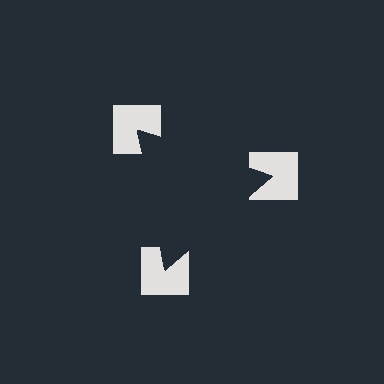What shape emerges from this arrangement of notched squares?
An illusory triangle — its edges are inferred from the aligned wedge cuts in the notched squares, not physically drawn.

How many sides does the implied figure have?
3 sides.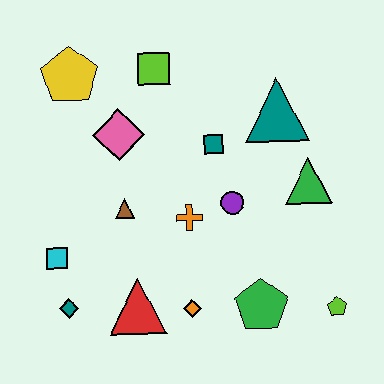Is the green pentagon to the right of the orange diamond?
Yes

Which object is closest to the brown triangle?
The orange cross is closest to the brown triangle.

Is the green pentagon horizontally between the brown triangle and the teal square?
No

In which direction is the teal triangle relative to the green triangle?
The teal triangle is above the green triangle.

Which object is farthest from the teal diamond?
The teal triangle is farthest from the teal diamond.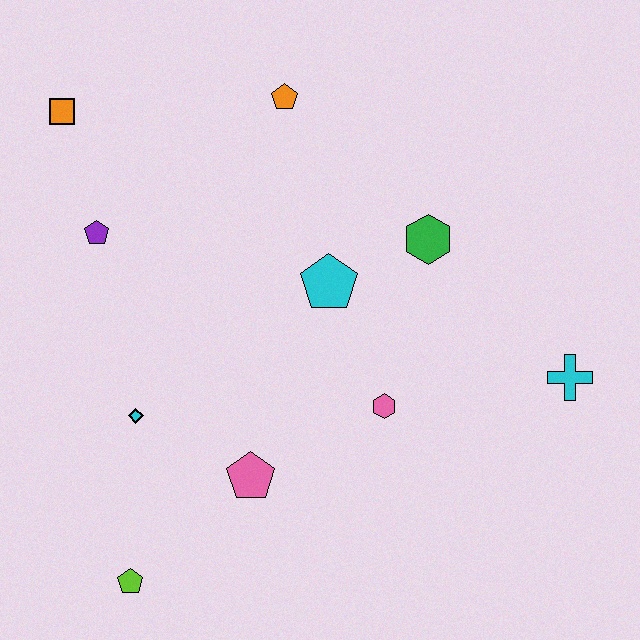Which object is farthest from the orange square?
The cyan cross is farthest from the orange square.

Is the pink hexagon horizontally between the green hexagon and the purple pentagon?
Yes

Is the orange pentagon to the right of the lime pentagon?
Yes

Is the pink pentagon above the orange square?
No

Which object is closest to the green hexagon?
The cyan pentagon is closest to the green hexagon.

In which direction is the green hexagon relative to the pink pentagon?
The green hexagon is above the pink pentagon.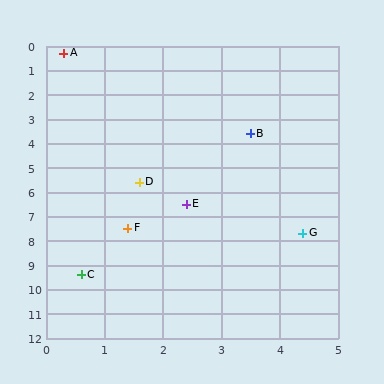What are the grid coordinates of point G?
Point G is at approximately (4.4, 7.7).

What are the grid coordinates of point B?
Point B is at approximately (3.5, 3.6).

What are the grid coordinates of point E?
Point E is at approximately (2.4, 6.5).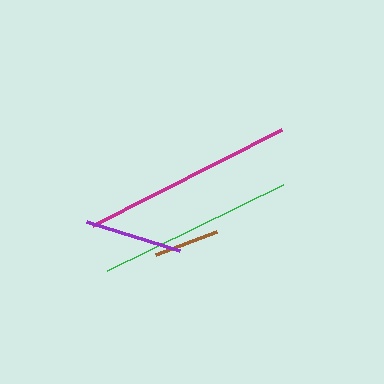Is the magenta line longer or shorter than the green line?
The magenta line is longer than the green line.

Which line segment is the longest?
The magenta line is the longest at approximately 212 pixels.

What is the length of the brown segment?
The brown segment is approximately 66 pixels long.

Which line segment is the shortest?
The brown line is the shortest at approximately 66 pixels.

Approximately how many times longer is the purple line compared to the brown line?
The purple line is approximately 1.5 times the length of the brown line.